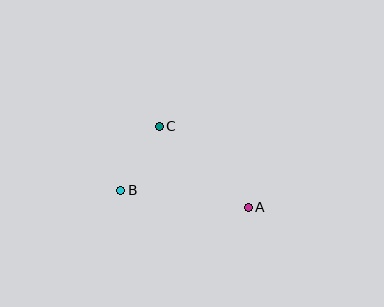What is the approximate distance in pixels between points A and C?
The distance between A and C is approximately 120 pixels.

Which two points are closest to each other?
Points B and C are closest to each other.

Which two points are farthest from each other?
Points A and B are farthest from each other.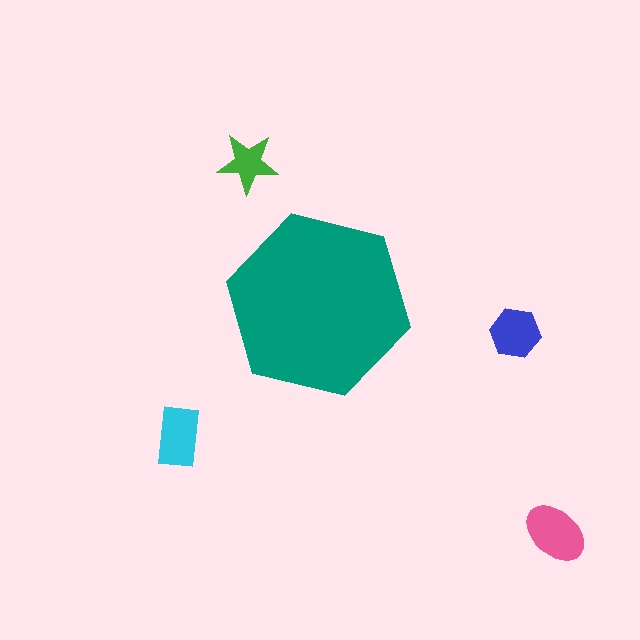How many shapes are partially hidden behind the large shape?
0 shapes are partially hidden.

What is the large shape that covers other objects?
A teal hexagon.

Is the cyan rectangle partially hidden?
No, the cyan rectangle is fully visible.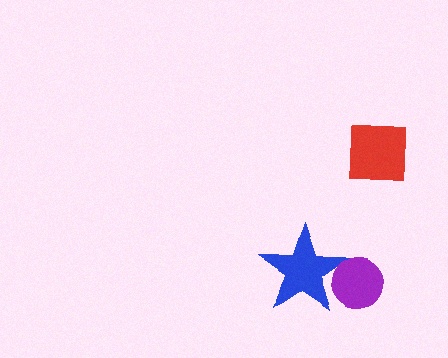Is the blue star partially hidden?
Yes, it is partially covered by another shape.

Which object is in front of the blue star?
The purple circle is in front of the blue star.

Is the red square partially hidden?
No, no other shape covers it.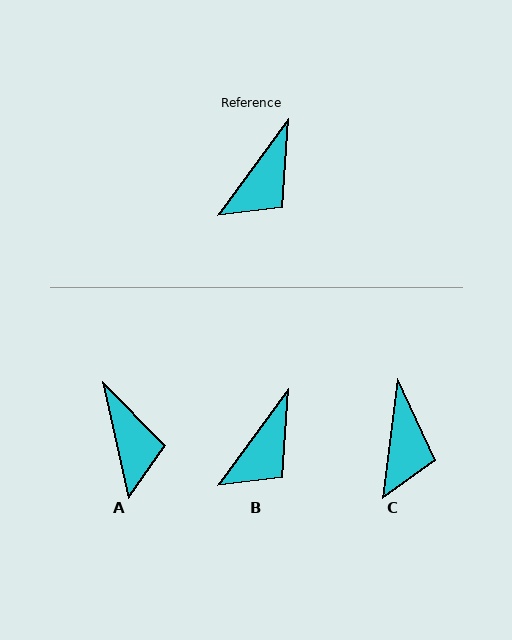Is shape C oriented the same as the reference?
No, it is off by about 29 degrees.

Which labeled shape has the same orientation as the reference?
B.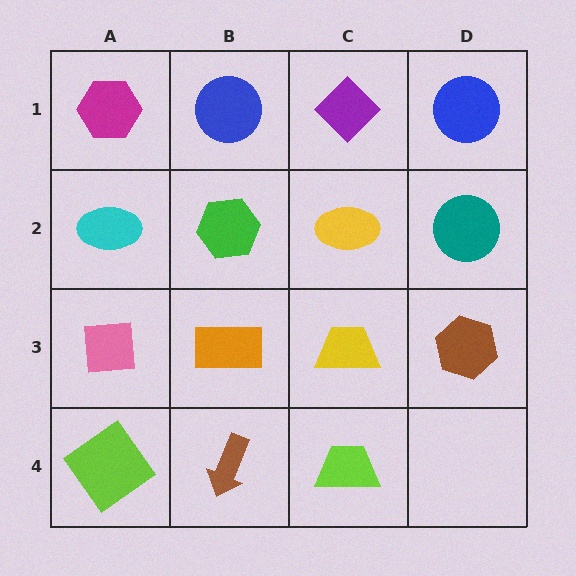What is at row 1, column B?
A blue circle.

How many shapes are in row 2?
4 shapes.